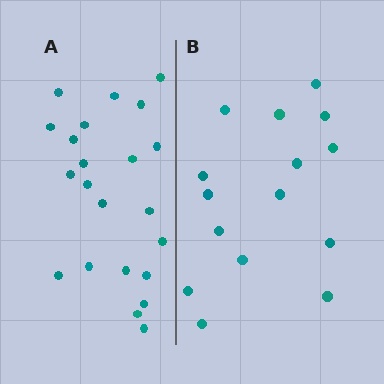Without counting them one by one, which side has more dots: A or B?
Region A (the left region) has more dots.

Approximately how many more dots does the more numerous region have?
Region A has roughly 8 or so more dots than region B.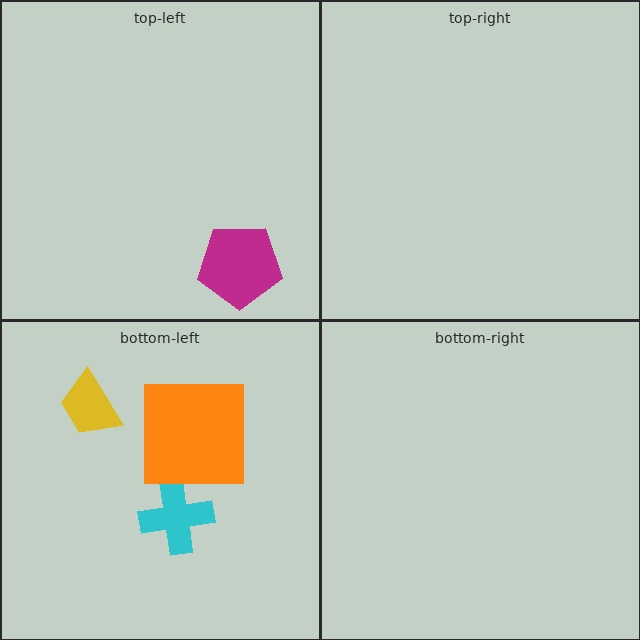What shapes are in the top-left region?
The magenta pentagon.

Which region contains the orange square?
The bottom-left region.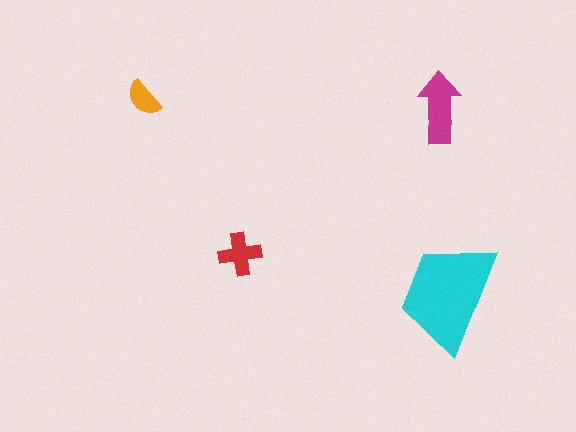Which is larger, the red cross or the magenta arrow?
The magenta arrow.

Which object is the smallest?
The orange semicircle.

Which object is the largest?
The cyan trapezoid.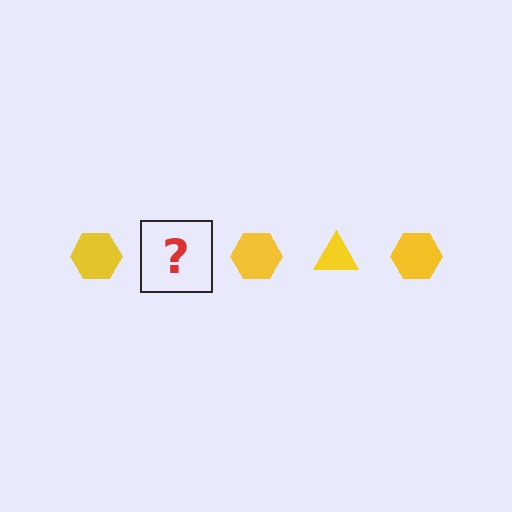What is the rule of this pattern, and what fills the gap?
The rule is that the pattern cycles through hexagon, triangle shapes in yellow. The gap should be filled with a yellow triangle.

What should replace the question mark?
The question mark should be replaced with a yellow triangle.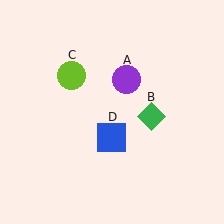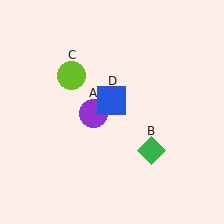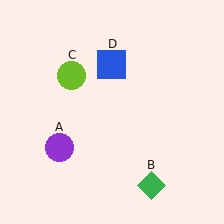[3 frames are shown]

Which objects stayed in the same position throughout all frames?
Lime circle (object C) remained stationary.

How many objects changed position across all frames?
3 objects changed position: purple circle (object A), green diamond (object B), blue square (object D).